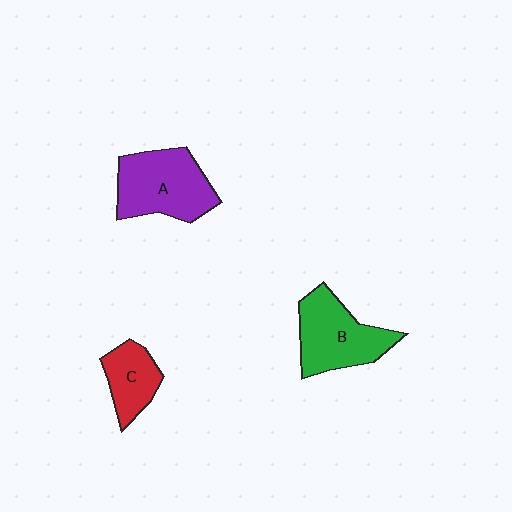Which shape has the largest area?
Shape A (purple).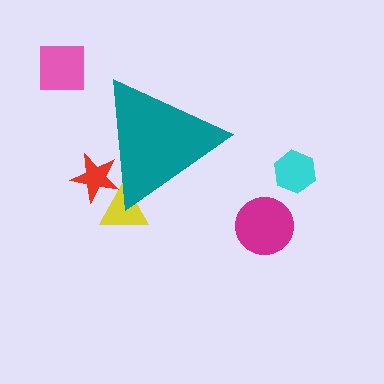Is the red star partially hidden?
Yes, the red star is partially hidden behind the teal triangle.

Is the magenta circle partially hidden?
No, the magenta circle is fully visible.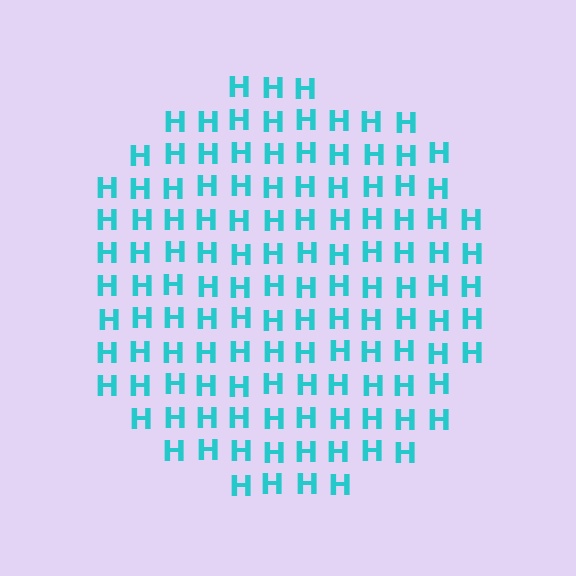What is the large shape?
The large shape is a circle.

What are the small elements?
The small elements are letter H's.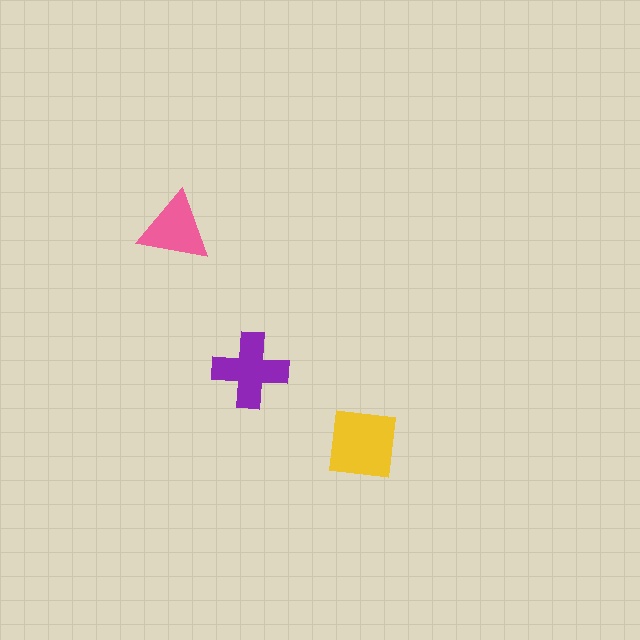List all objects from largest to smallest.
The yellow square, the purple cross, the pink triangle.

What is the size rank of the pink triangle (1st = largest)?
3rd.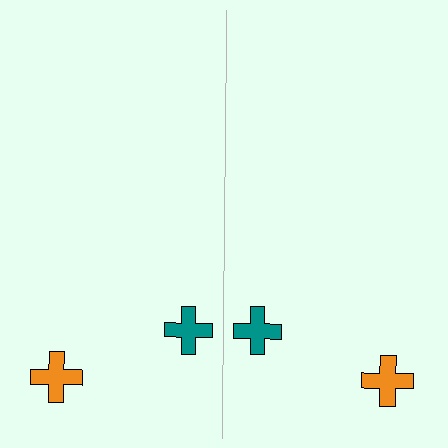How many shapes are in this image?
There are 4 shapes in this image.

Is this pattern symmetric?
Yes, this pattern has bilateral (reflection) symmetry.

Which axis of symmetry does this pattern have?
The pattern has a vertical axis of symmetry running through the center of the image.